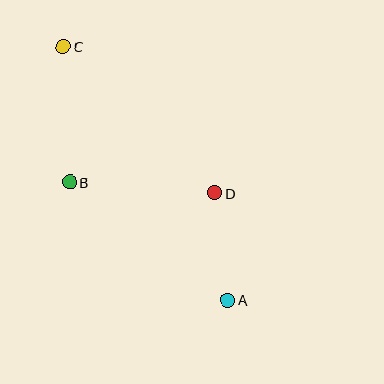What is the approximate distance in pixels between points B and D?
The distance between B and D is approximately 145 pixels.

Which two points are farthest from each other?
Points A and C are farthest from each other.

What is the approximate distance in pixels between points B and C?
The distance between B and C is approximately 136 pixels.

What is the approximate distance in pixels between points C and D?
The distance between C and D is approximately 211 pixels.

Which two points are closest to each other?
Points A and D are closest to each other.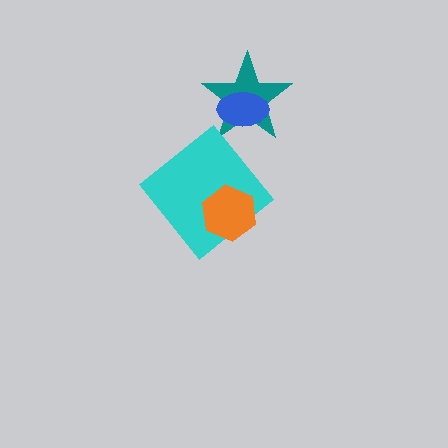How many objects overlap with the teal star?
1 object overlaps with the teal star.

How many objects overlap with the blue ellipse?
1 object overlaps with the blue ellipse.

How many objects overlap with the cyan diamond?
1 object overlaps with the cyan diamond.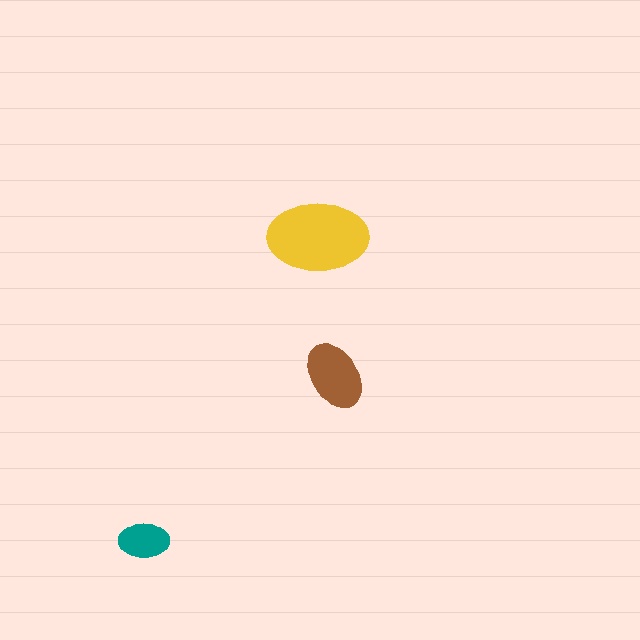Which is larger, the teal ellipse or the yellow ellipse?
The yellow one.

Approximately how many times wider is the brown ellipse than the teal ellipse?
About 1.5 times wider.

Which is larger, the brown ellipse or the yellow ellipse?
The yellow one.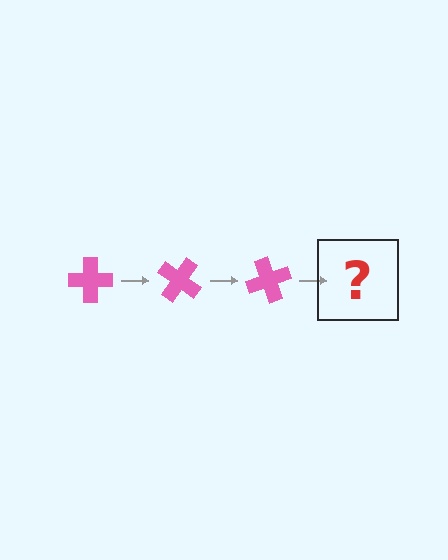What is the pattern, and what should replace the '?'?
The pattern is that the cross rotates 35 degrees each step. The '?' should be a pink cross rotated 105 degrees.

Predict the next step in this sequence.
The next step is a pink cross rotated 105 degrees.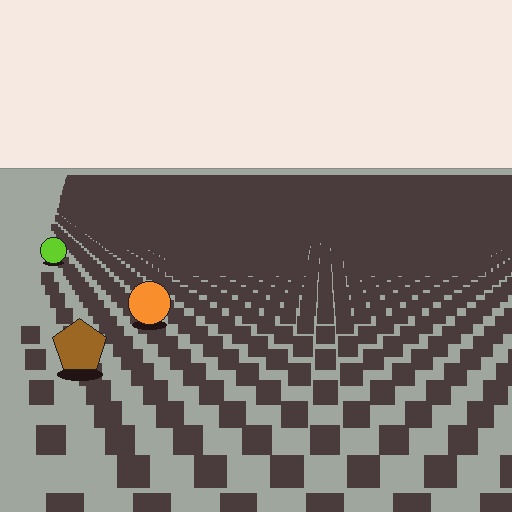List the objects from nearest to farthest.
From nearest to farthest: the brown pentagon, the orange circle, the lime circle.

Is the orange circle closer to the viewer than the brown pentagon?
No. The brown pentagon is closer — you can tell from the texture gradient: the ground texture is coarser near it.